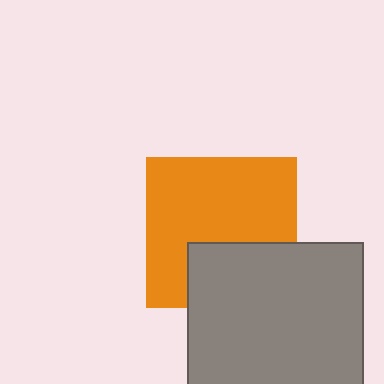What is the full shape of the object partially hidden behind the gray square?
The partially hidden object is an orange square.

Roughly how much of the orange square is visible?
Most of it is visible (roughly 68%).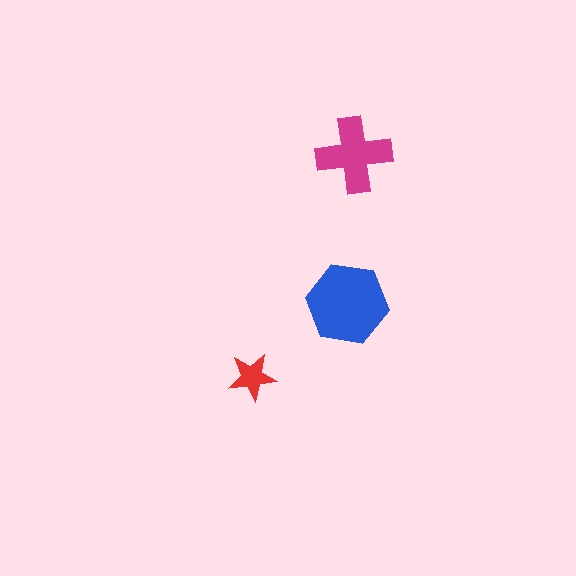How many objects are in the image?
There are 3 objects in the image.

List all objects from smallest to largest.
The red star, the magenta cross, the blue hexagon.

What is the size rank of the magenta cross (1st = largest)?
2nd.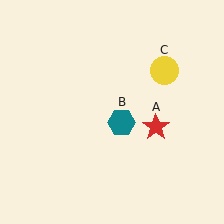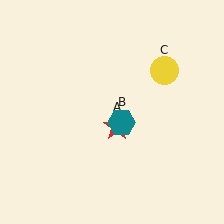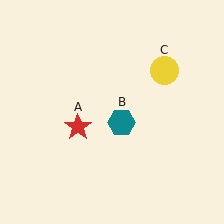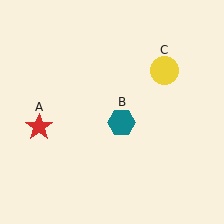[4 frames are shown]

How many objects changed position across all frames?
1 object changed position: red star (object A).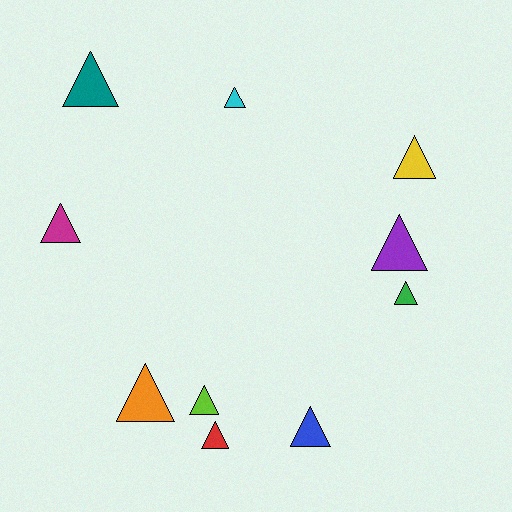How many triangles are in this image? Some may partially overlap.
There are 10 triangles.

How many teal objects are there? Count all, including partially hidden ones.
There is 1 teal object.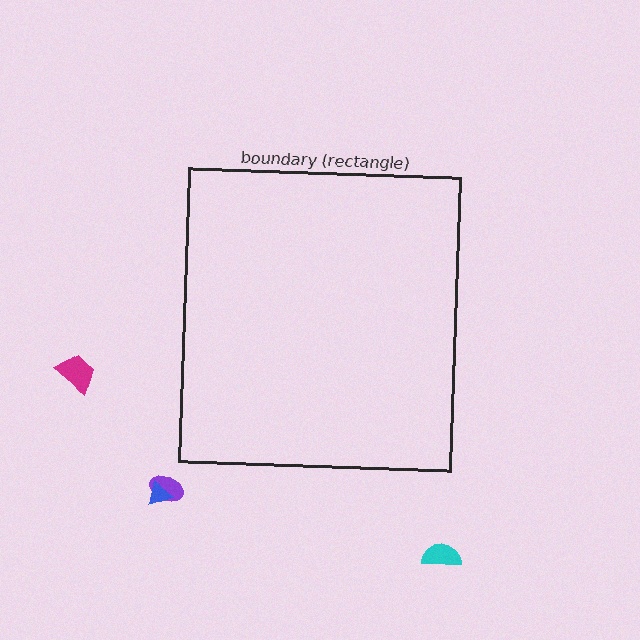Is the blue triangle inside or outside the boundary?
Outside.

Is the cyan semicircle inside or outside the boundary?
Outside.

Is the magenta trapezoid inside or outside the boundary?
Outside.